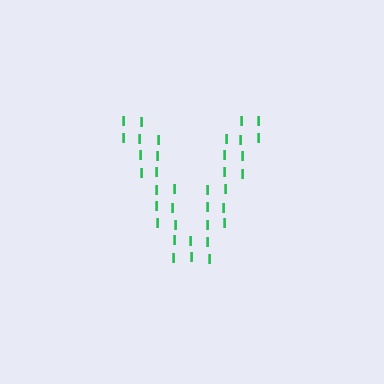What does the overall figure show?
The overall figure shows the letter V.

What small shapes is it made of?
It is made of small letter I's.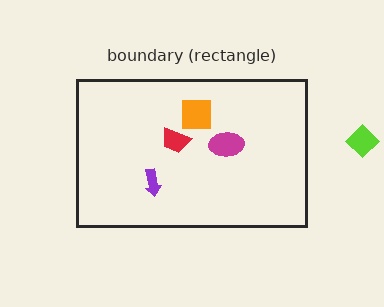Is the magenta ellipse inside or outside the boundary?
Inside.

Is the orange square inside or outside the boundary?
Inside.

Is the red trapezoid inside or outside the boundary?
Inside.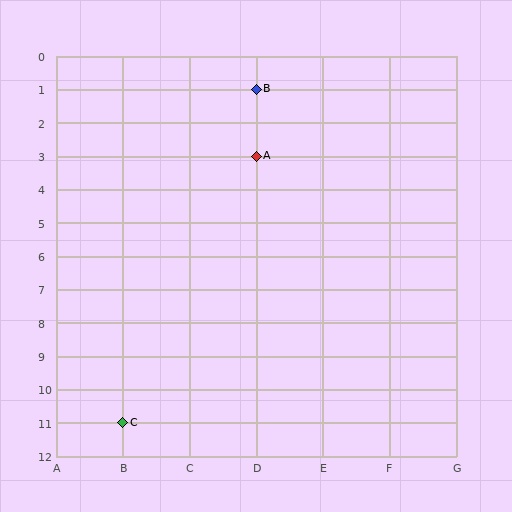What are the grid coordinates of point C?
Point C is at grid coordinates (B, 11).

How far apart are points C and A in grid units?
Points C and A are 2 columns and 8 rows apart (about 8.2 grid units diagonally).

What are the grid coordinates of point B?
Point B is at grid coordinates (D, 1).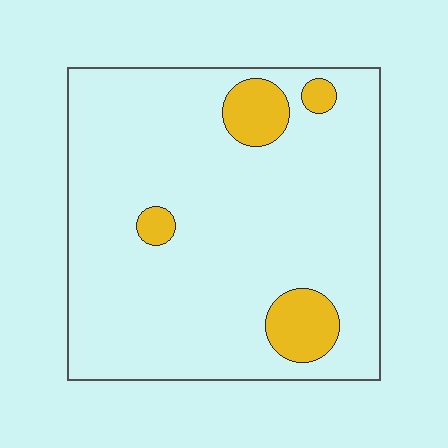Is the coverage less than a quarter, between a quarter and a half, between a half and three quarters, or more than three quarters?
Less than a quarter.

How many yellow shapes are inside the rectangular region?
4.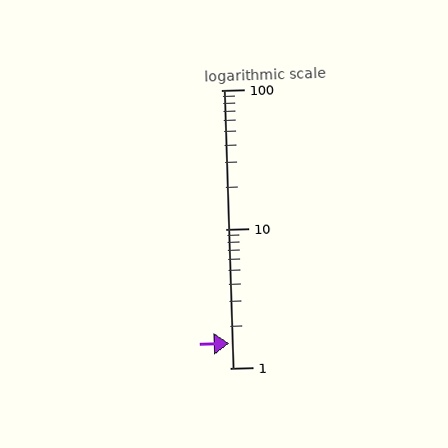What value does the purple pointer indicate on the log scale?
The pointer indicates approximately 1.5.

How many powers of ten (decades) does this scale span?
The scale spans 2 decades, from 1 to 100.